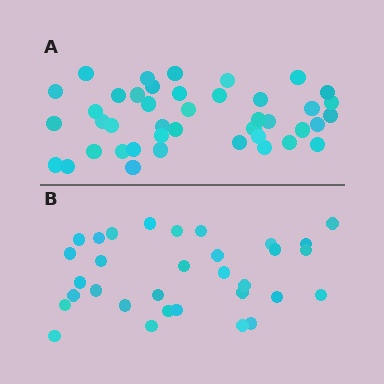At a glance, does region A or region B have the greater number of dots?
Region A (the top region) has more dots.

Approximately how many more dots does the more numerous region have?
Region A has roughly 10 or so more dots than region B.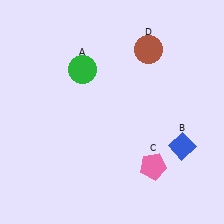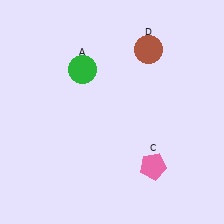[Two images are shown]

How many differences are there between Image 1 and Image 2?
There is 1 difference between the two images.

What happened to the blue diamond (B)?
The blue diamond (B) was removed in Image 2. It was in the bottom-right area of Image 1.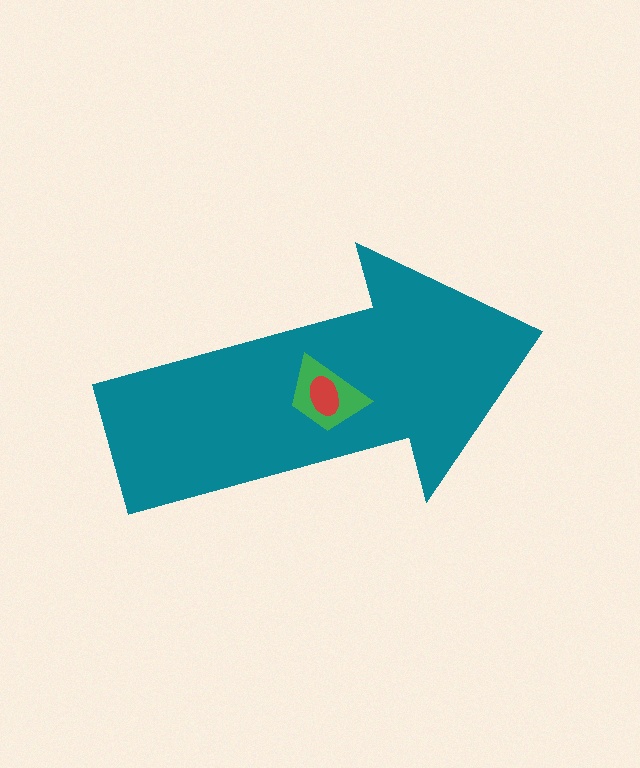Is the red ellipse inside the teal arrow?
Yes.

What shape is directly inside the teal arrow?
The green trapezoid.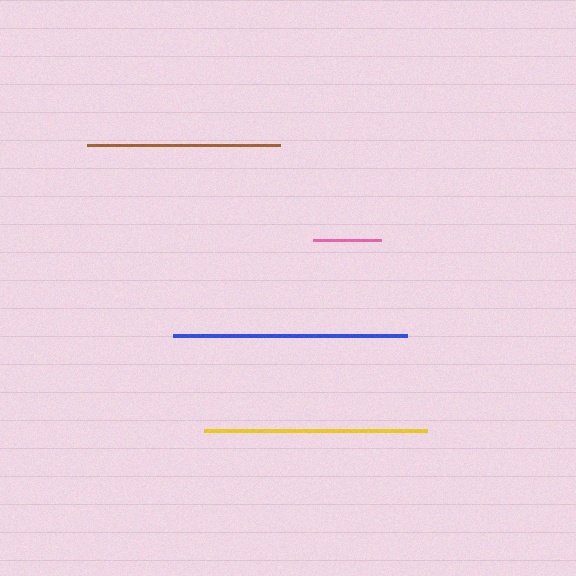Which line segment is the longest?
The blue line is the longest at approximately 234 pixels.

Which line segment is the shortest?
The pink line is the shortest at approximately 68 pixels.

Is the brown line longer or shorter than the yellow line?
The yellow line is longer than the brown line.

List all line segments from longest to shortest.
From longest to shortest: blue, yellow, brown, pink.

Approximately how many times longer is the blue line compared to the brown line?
The blue line is approximately 1.2 times the length of the brown line.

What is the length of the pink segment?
The pink segment is approximately 68 pixels long.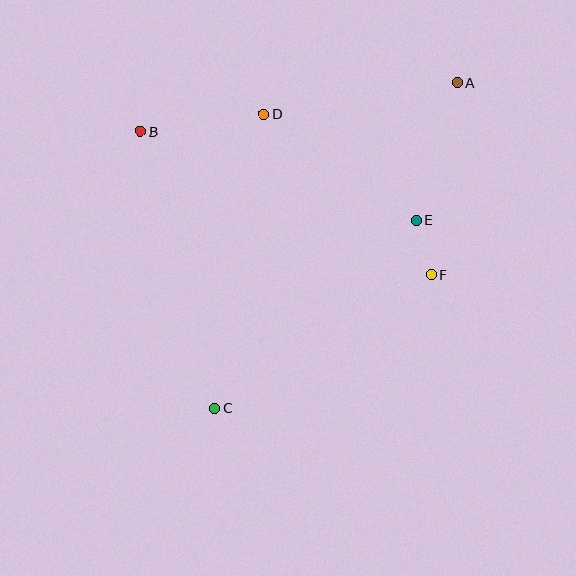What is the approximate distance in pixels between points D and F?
The distance between D and F is approximately 233 pixels.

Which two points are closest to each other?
Points E and F are closest to each other.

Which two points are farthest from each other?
Points A and C are farthest from each other.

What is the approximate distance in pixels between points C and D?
The distance between C and D is approximately 298 pixels.